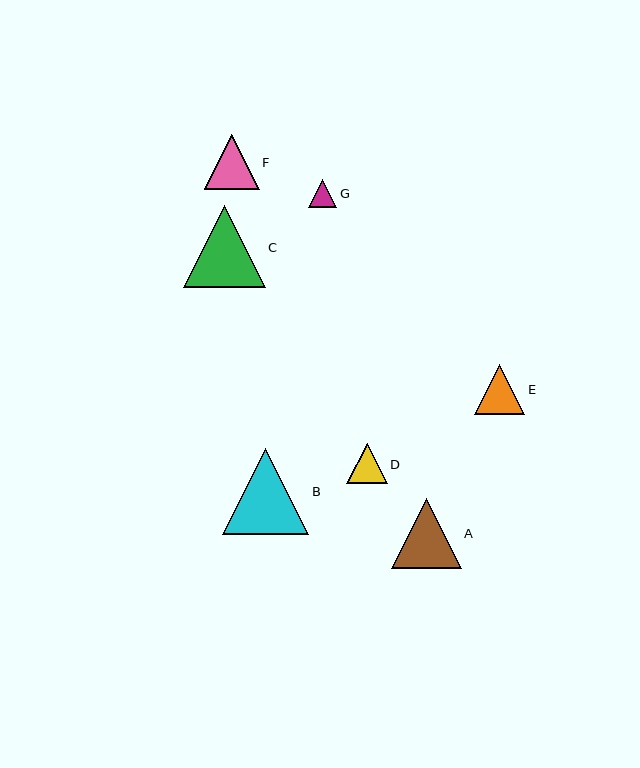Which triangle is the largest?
Triangle B is the largest with a size of approximately 86 pixels.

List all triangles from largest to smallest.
From largest to smallest: B, C, A, F, E, D, G.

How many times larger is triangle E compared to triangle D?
Triangle E is approximately 1.2 times the size of triangle D.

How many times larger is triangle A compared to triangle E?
Triangle A is approximately 1.4 times the size of triangle E.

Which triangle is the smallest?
Triangle G is the smallest with a size of approximately 28 pixels.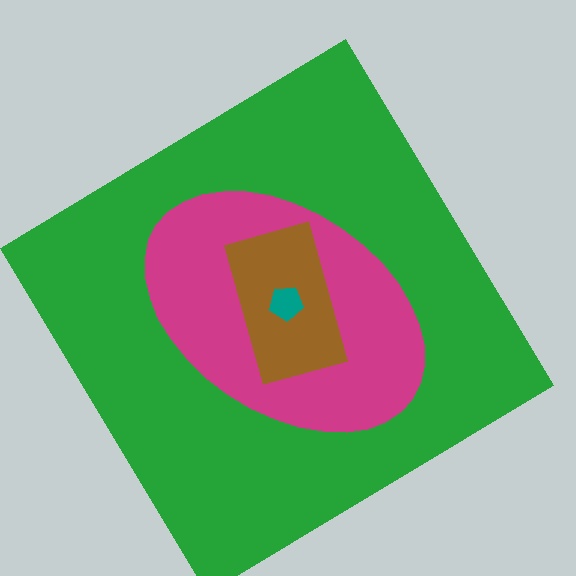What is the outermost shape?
The green diamond.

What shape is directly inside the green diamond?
The magenta ellipse.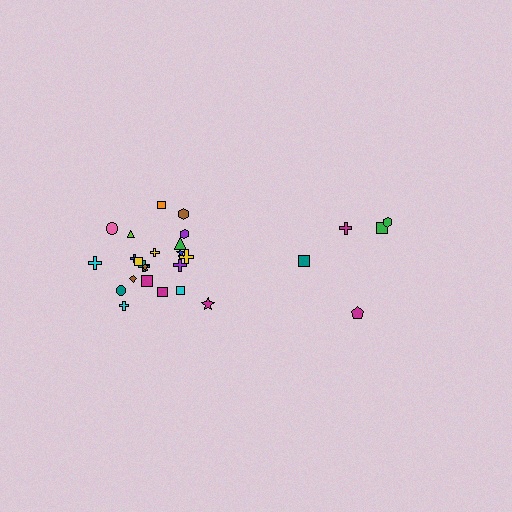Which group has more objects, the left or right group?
The left group.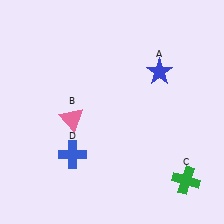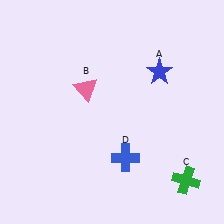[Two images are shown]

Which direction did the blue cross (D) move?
The blue cross (D) moved right.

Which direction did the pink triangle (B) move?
The pink triangle (B) moved up.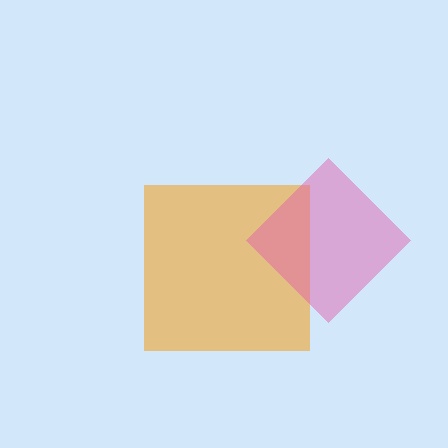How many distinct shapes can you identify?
There are 2 distinct shapes: an orange square, a pink diamond.